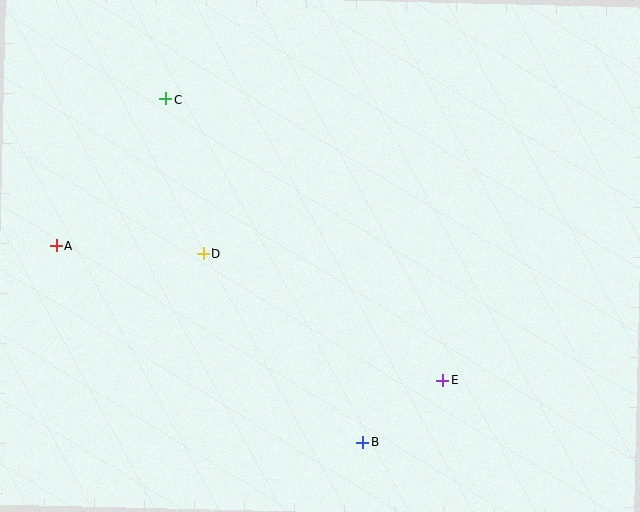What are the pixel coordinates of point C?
Point C is at (165, 99).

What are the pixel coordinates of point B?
Point B is at (363, 442).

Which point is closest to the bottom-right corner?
Point E is closest to the bottom-right corner.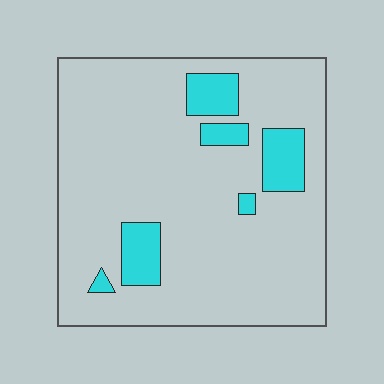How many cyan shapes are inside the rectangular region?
6.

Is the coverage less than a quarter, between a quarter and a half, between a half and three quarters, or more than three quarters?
Less than a quarter.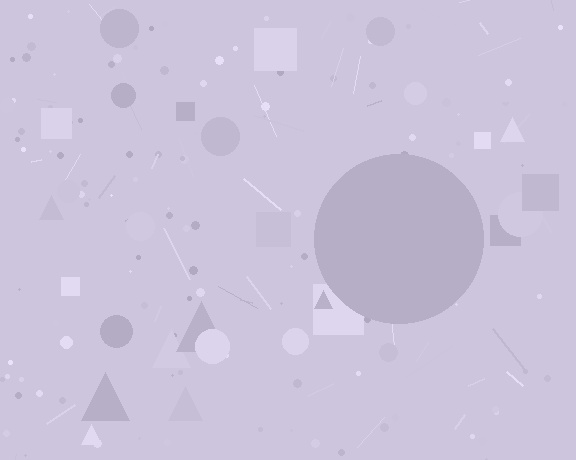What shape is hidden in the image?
A circle is hidden in the image.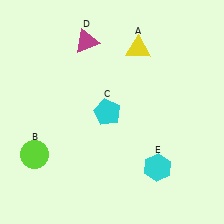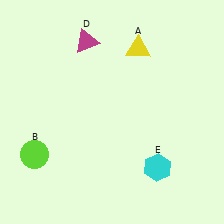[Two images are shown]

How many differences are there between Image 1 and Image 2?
There is 1 difference between the two images.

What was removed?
The cyan pentagon (C) was removed in Image 2.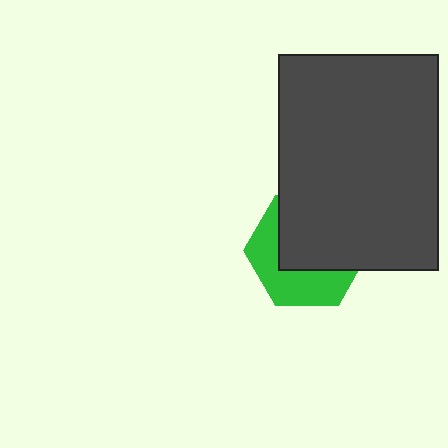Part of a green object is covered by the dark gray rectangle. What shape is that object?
It is a hexagon.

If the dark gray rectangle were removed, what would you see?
You would see the complete green hexagon.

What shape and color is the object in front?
The object in front is a dark gray rectangle.